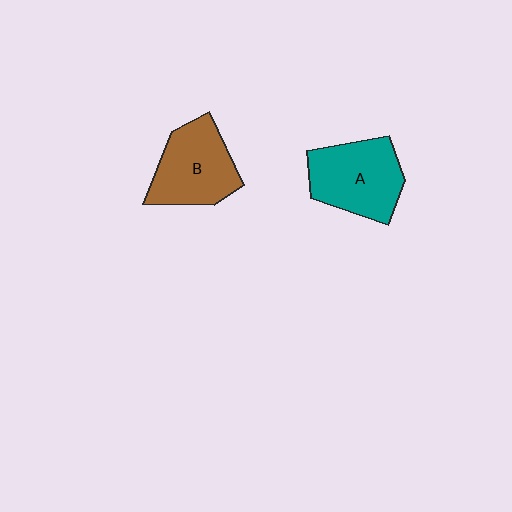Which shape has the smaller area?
Shape B (brown).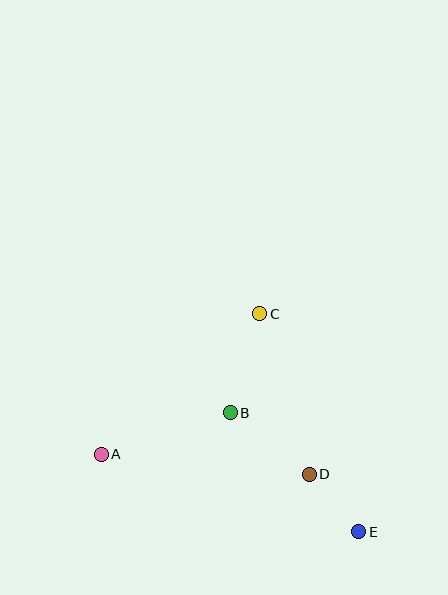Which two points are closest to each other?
Points D and E are closest to each other.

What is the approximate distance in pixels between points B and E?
The distance between B and E is approximately 175 pixels.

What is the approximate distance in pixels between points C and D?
The distance between C and D is approximately 168 pixels.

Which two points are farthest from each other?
Points A and E are farthest from each other.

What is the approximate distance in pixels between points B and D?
The distance between B and D is approximately 100 pixels.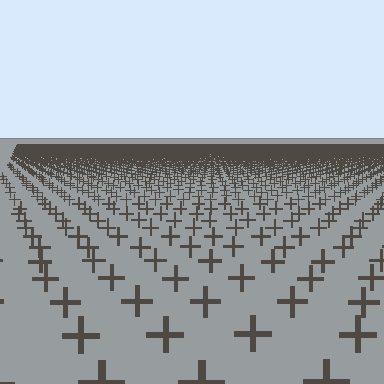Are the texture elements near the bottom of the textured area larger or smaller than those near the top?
Larger. Near the bottom, elements are closer to the viewer and appear at a bigger on-screen size.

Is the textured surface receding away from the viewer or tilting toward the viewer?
The surface is receding away from the viewer. Texture elements get smaller and denser toward the top.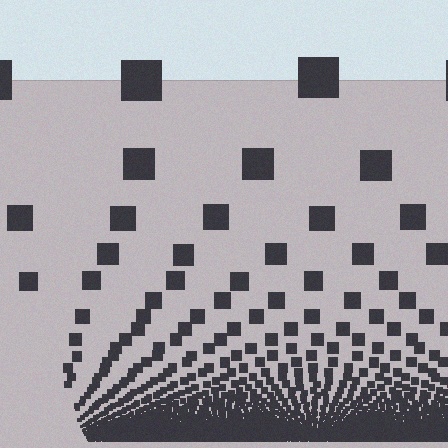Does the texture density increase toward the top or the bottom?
Density increases toward the bottom.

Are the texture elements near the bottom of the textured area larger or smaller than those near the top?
Smaller. The gradient is inverted — elements near the bottom are smaller and denser.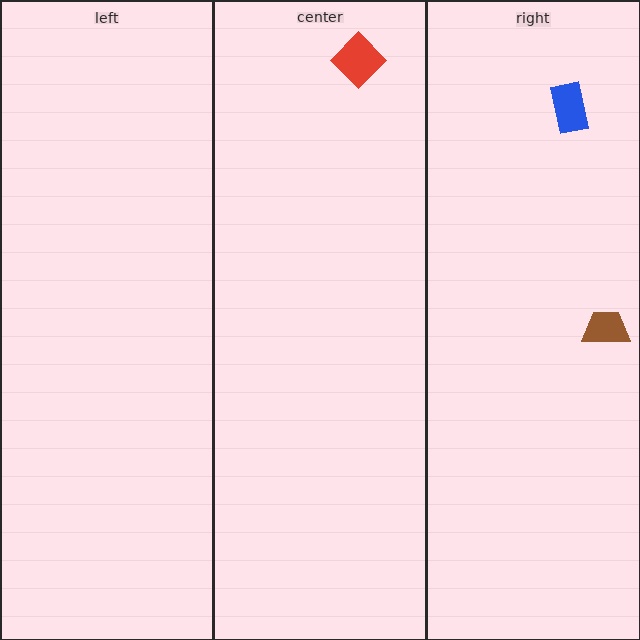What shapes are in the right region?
The blue rectangle, the brown trapezoid.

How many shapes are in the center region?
1.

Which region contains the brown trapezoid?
The right region.